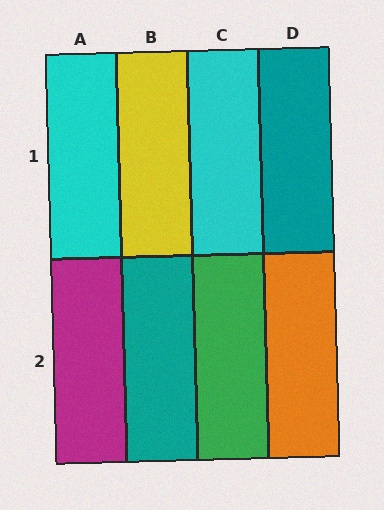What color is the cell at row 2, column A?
Magenta.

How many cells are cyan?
2 cells are cyan.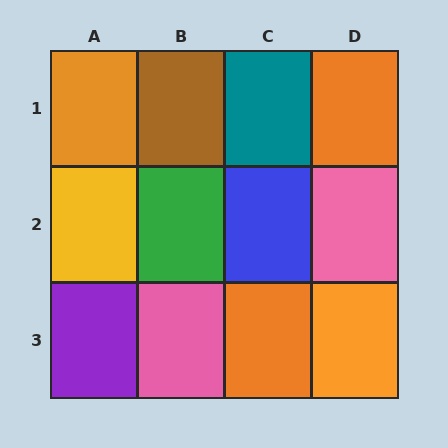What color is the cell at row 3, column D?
Orange.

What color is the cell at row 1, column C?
Teal.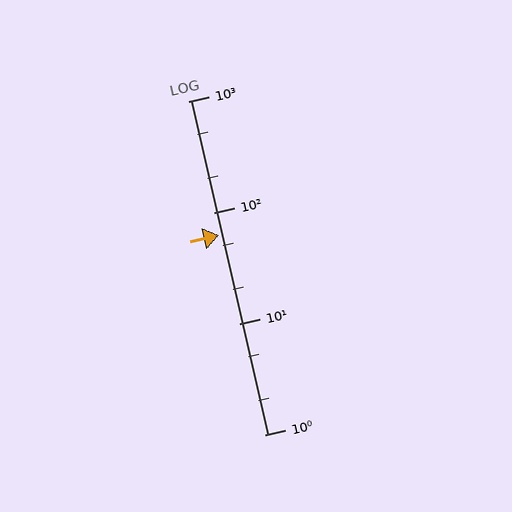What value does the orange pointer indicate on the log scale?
The pointer indicates approximately 62.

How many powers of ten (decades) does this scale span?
The scale spans 3 decades, from 1 to 1000.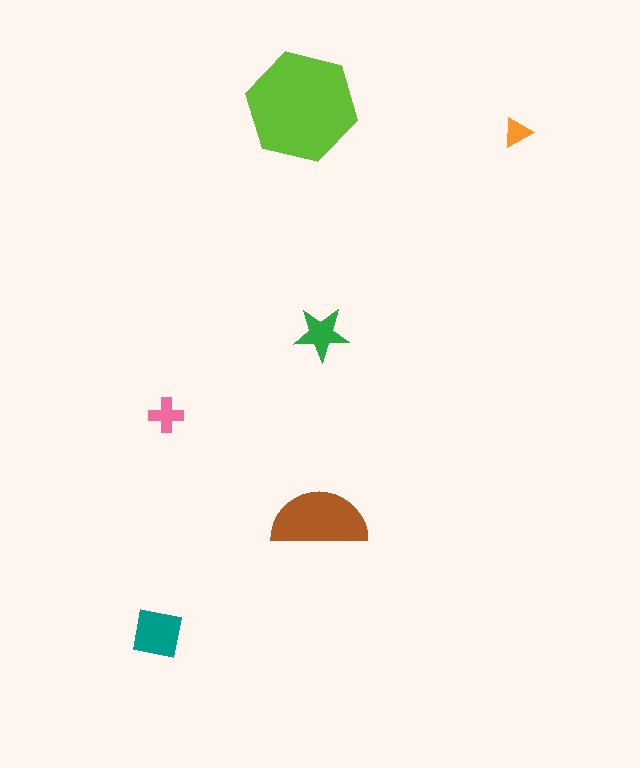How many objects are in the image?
There are 6 objects in the image.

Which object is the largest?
The lime hexagon.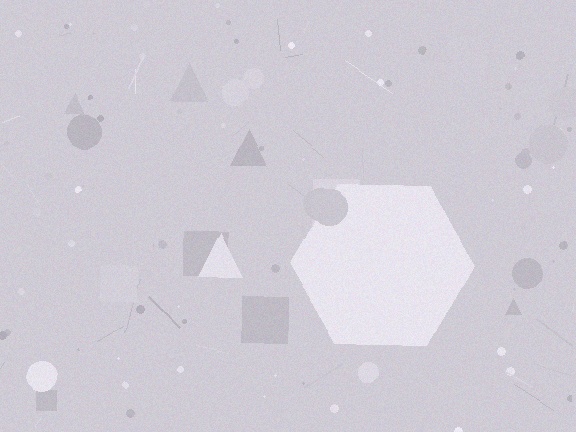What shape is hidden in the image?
A hexagon is hidden in the image.